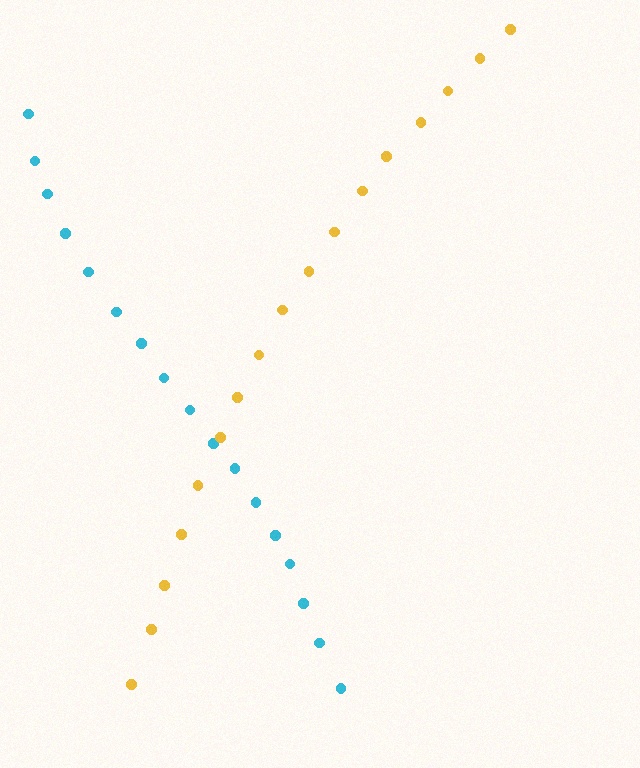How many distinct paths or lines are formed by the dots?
There are 2 distinct paths.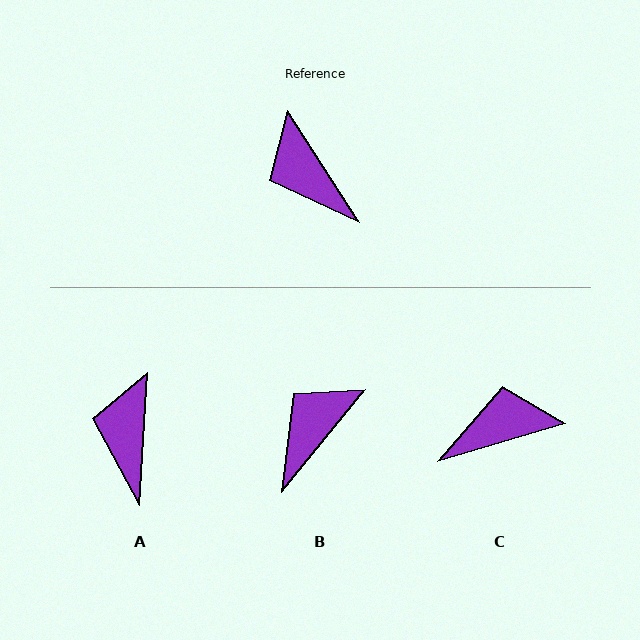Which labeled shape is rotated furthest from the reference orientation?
C, about 106 degrees away.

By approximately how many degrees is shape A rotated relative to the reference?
Approximately 36 degrees clockwise.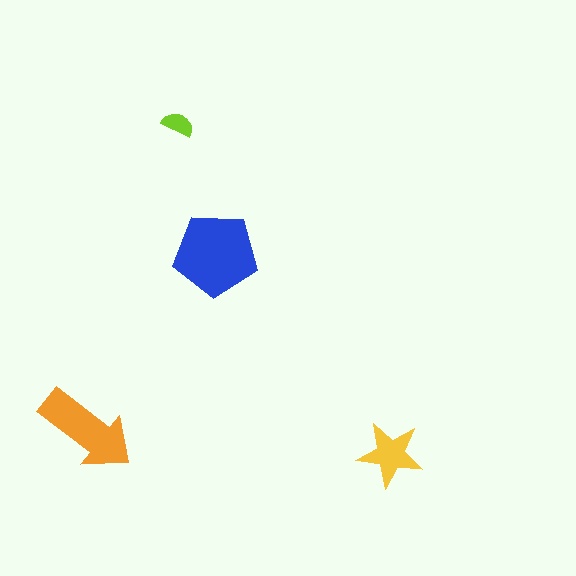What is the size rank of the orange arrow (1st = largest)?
2nd.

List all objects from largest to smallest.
The blue pentagon, the orange arrow, the yellow star, the lime semicircle.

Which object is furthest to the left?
The orange arrow is leftmost.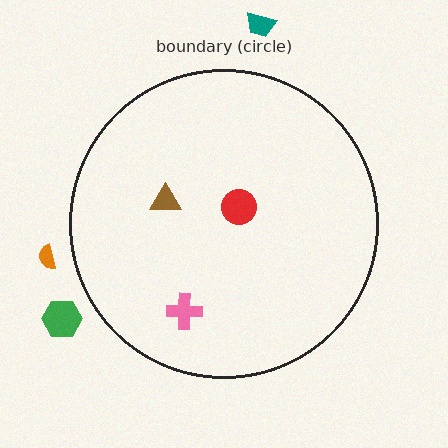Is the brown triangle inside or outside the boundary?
Inside.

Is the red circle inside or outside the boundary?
Inside.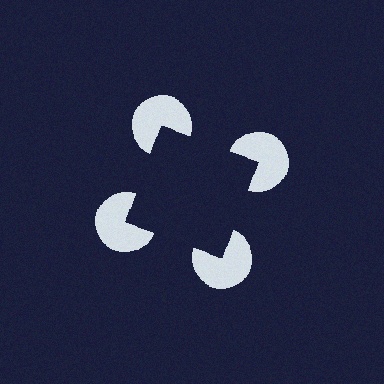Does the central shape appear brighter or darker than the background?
It typically appears slightly darker than the background, even though no actual brightness change is drawn.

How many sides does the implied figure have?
4 sides.